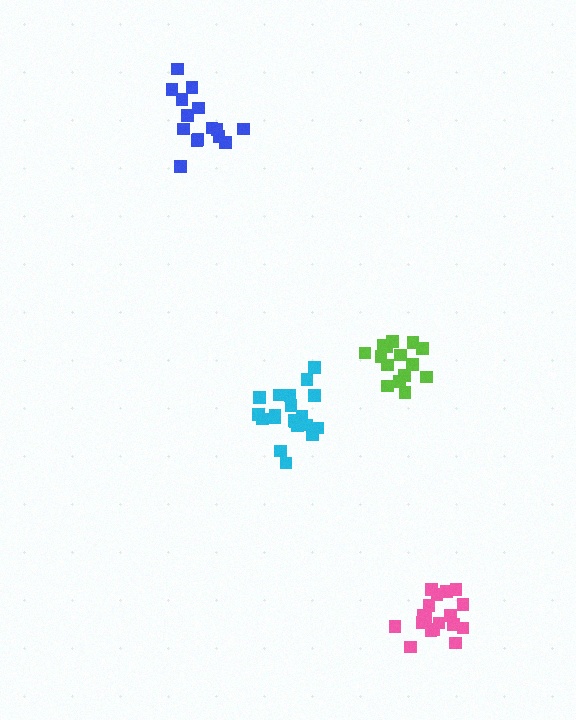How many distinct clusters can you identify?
There are 4 distinct clusters.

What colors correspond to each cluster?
The clusters are colored: lime, cyan, blue, pink.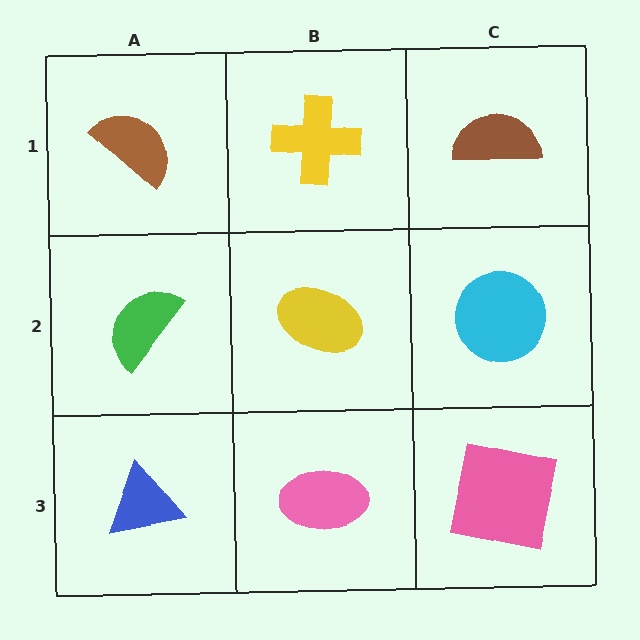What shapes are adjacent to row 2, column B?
A yellow cross (row 1, column B), a pink ellipse (row 3, column B), a green semicircle (row 2, column A), a cyan circle (row 2, column C).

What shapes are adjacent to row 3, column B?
A yellow ellipse (row 2, column B), a blue triangle (row 3, column A), a pink square (row 3, column C).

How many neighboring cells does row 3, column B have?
3.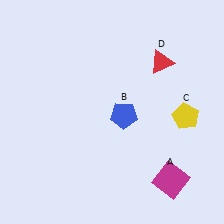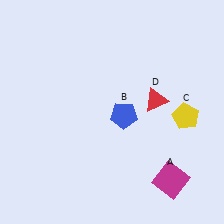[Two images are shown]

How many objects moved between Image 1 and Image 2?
1 object moved between the two images.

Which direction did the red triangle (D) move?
The red triangle (D) moved down.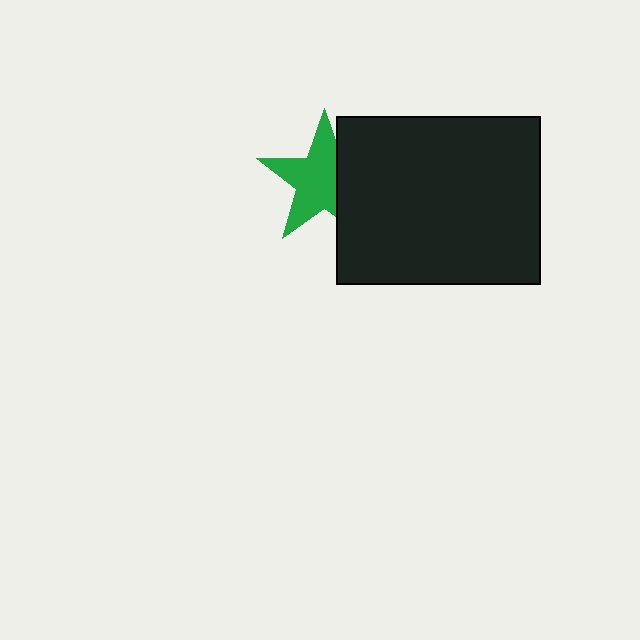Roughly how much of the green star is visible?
Most of it is visible (roughly 66%).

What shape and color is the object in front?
The object in front is a black rectangle.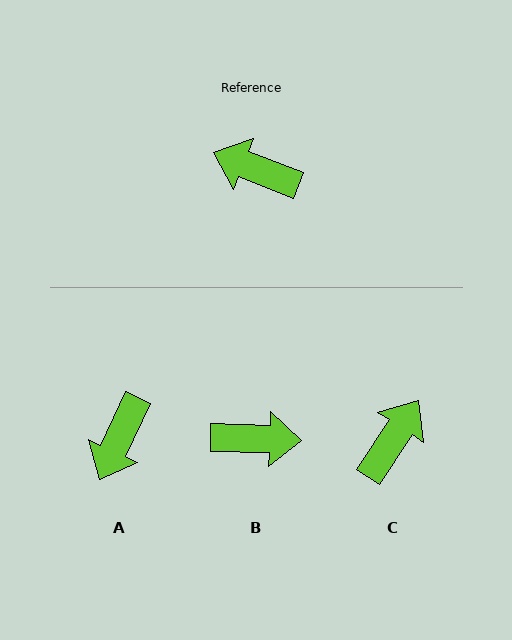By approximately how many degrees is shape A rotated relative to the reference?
Approximately 86 degrees counter-clockwise.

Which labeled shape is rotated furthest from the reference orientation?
B, about 160 degrees away.